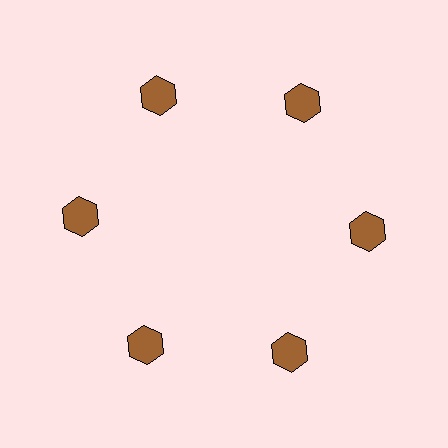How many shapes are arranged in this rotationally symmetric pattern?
There are 6 shapes, arranged in 6 groups of 1.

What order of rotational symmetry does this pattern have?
This pattern has 6-fold rotational symmetry.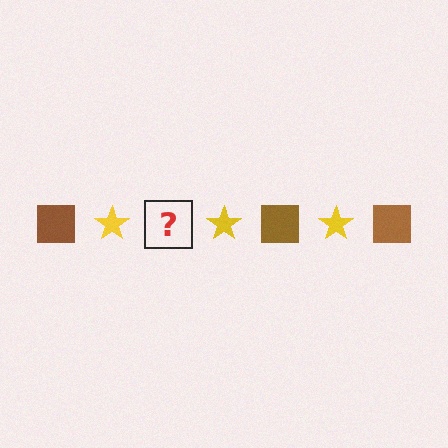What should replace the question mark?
The question mark should be replaced with a brown square.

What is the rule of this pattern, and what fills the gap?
The rule is that the pattern alternates between brown square and yellow star. The gap should be filled with a brown square.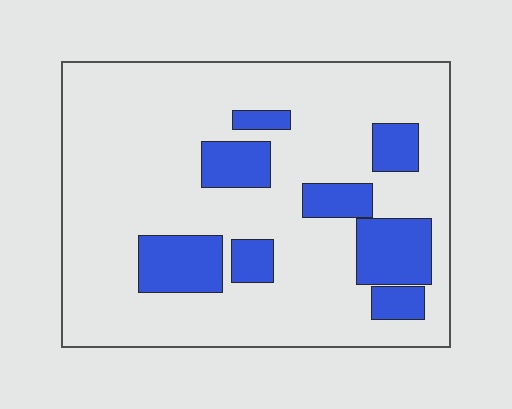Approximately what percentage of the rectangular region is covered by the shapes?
Approximately 20%.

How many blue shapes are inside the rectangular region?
8.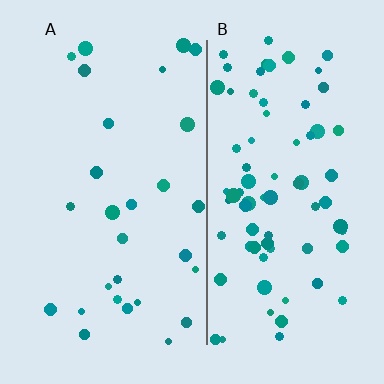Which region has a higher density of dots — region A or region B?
B (the right).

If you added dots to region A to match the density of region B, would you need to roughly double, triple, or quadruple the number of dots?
Approximately triple.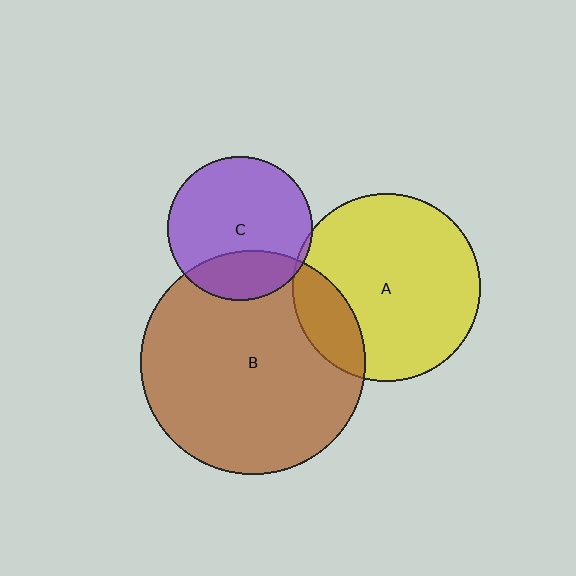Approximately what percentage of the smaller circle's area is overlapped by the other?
Approximately 25%.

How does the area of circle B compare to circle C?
Approximately 2.4 times.